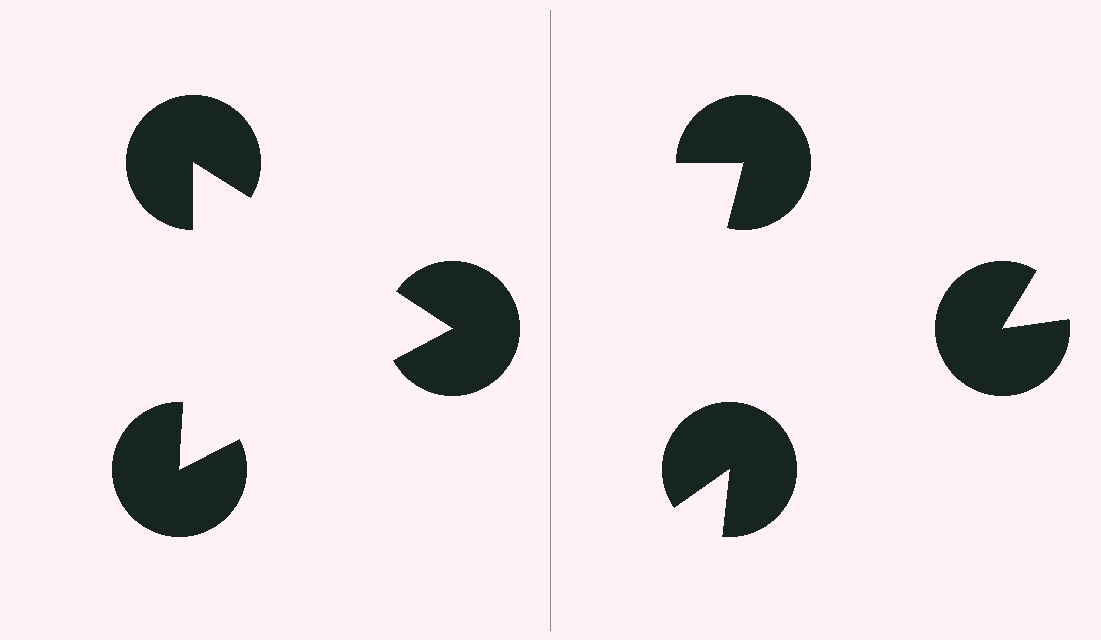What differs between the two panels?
The pac-man discs are positioned identically on both sides; only the wedge orientations differ. On the left they align to a triangle; on the right they are misaligned.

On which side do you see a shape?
An illusory triangle appears on the left side. On the right side the wedge cuts are rotated, so no coherent shape forms.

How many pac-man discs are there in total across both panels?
6 — 3 on each side.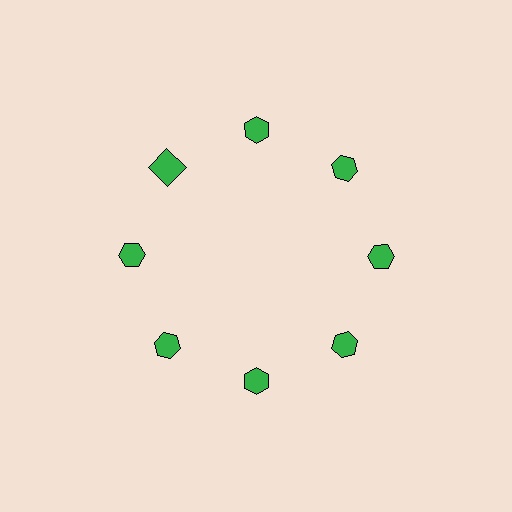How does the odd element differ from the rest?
It has a different shape: square instead of hexagon.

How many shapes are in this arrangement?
There are 8 shapes arranged in a ring pattern.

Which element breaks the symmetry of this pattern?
The green square at roughly the 10 o'clock position breaks the symmetry. All other shapes are green hexagons.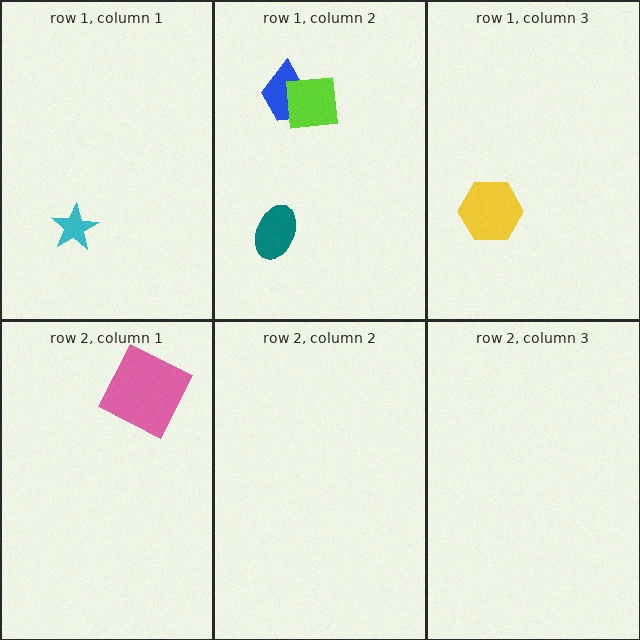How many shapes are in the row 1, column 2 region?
3.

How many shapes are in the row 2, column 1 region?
1.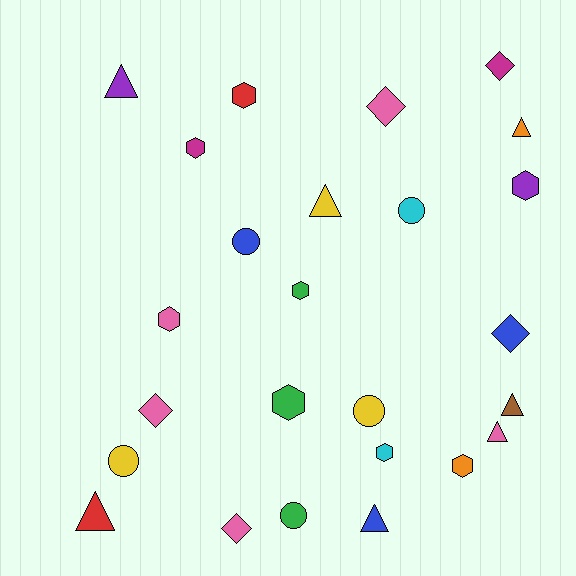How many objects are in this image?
There are 25 objects.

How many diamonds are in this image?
There are 5 diamonds.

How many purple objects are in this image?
There are 2 purple objects.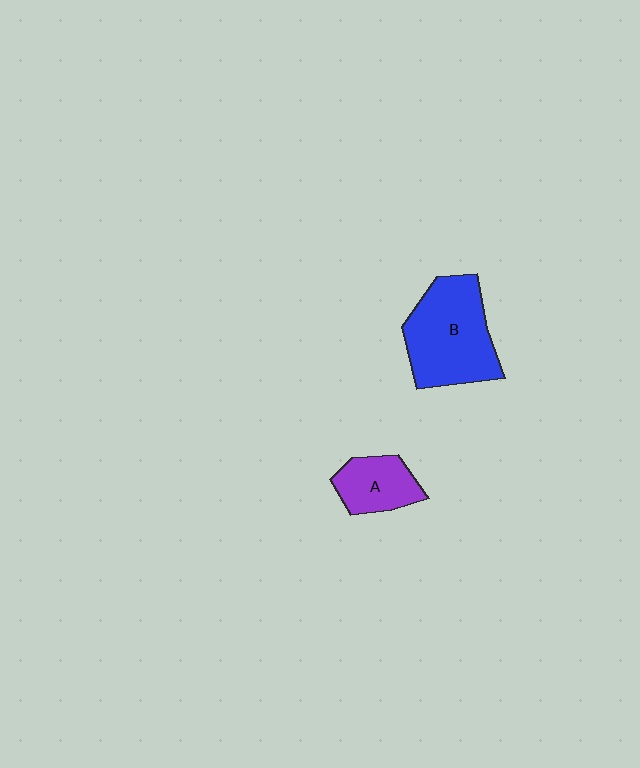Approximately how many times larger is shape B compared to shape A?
Approximately 2.0 times.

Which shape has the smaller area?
Shape A (purple).